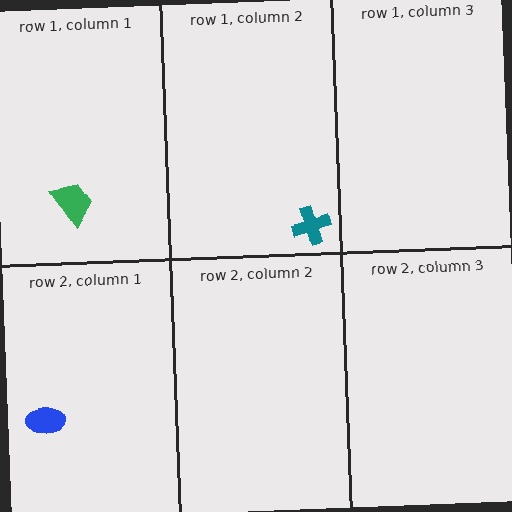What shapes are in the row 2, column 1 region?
The blue ellipse.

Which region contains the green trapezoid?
The row 1, column 1 region.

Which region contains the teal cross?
The row 1, column 2 region.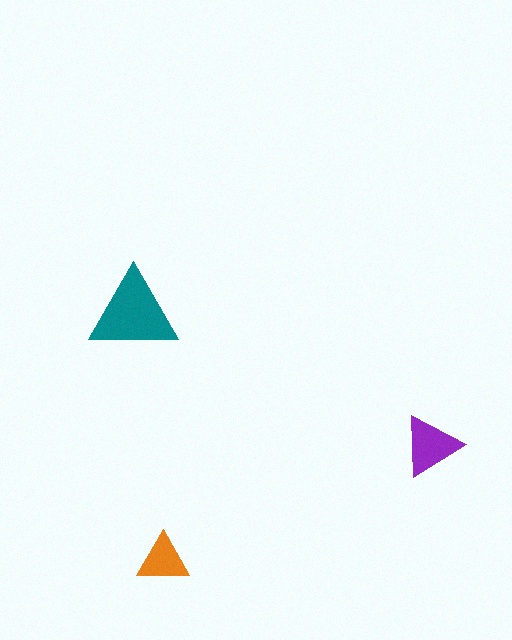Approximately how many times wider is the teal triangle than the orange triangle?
About 1.5 times wider.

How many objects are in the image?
There are 3 objects in the image.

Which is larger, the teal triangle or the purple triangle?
The teal one.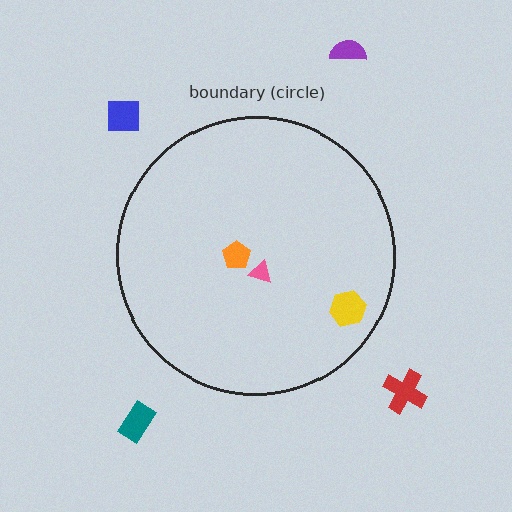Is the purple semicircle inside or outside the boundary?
Outside.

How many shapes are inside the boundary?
3 inside, 4 outside.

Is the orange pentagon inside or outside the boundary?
Inside.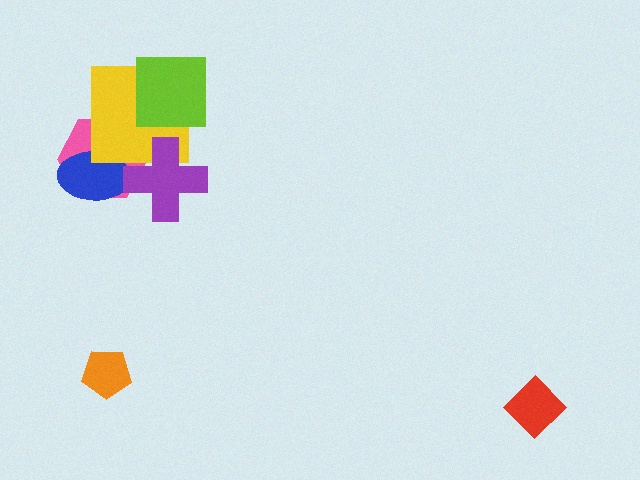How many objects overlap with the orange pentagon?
0 objects overlap with the orange pentagon.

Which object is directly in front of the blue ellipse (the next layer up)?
The yellow square is directly in front of the blue ellipse.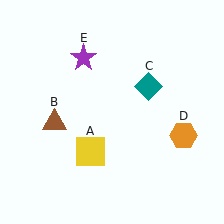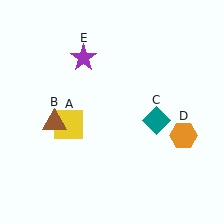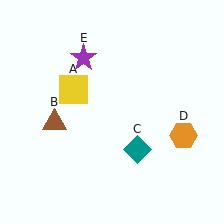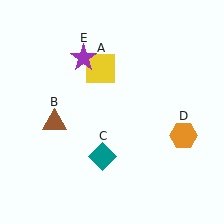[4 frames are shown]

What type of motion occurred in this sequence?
The yellow square (object A), teal diamond (object C) rotated clockwise around the center of the scene.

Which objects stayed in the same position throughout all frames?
Brown triangle (object B) and orange hexagon (object D) and purple star (object E) remained stationary.